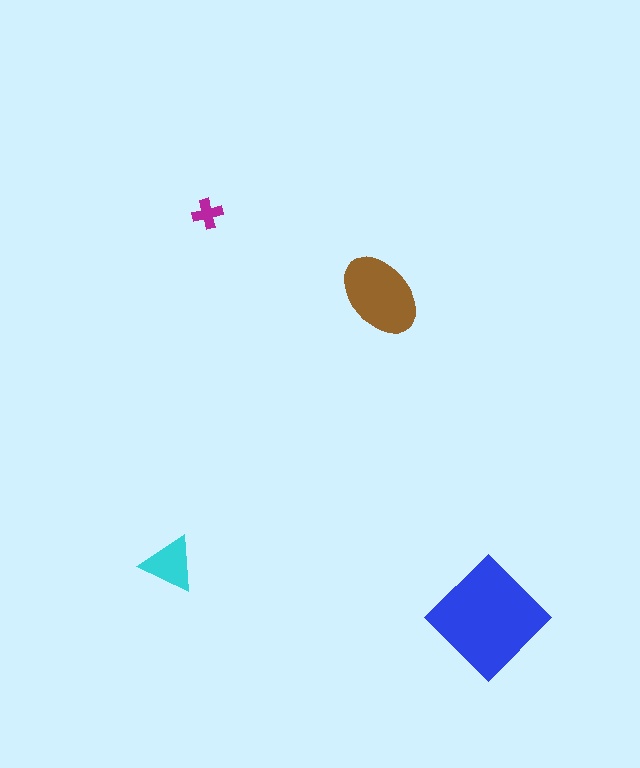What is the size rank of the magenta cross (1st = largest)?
4th.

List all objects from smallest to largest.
The magenta cross, the cyan triangle, the brown ellipse, the blue diamond.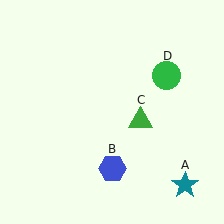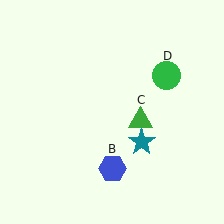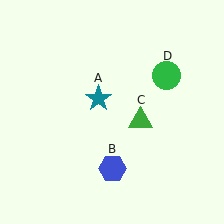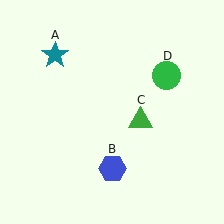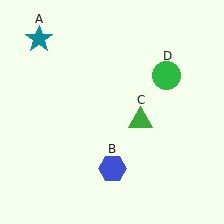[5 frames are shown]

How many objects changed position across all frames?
1 object changed position: teal star (object A).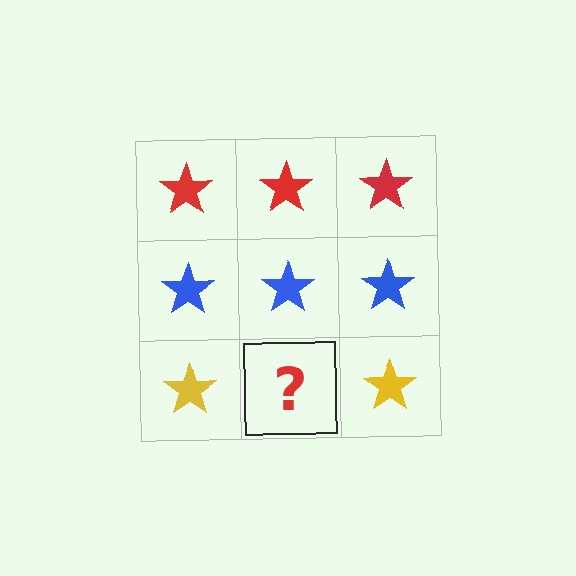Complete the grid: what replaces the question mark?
The question mark should be replaced with a yellow star.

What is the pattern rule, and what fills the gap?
The rule is that each row has a consistent color. The gap should be filled with a yellow star.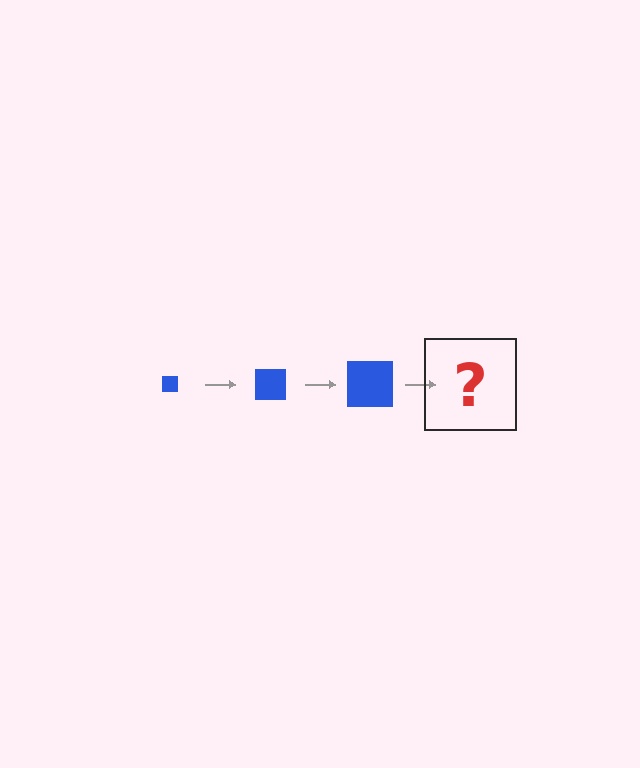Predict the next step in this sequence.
The next step is a blue square, larger than the previous one.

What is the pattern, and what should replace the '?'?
The pattern is that the square gets progressively larger each step. The '?' should be a blue square, larger than the previous one.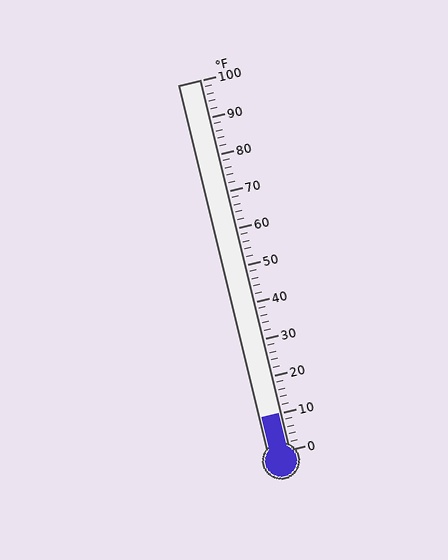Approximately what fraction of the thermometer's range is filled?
The thermometer is filled to approximately 10% of its range.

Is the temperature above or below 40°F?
The temperature is below 40°F.